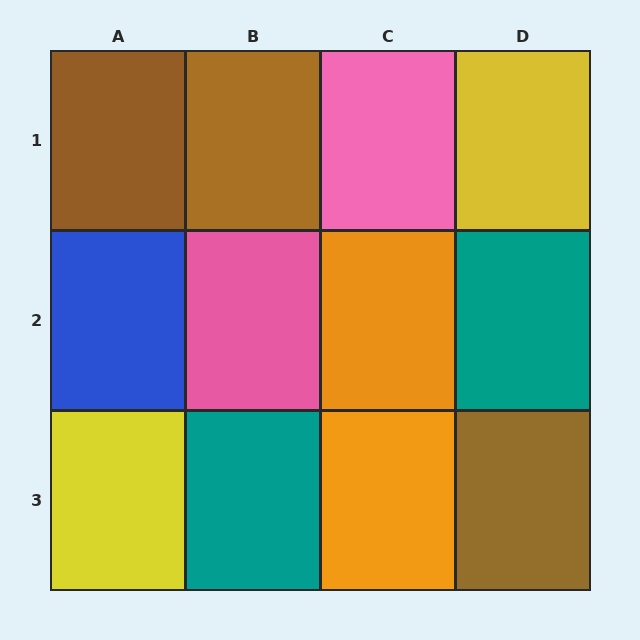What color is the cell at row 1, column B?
Brown.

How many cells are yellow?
2 cells are yellow.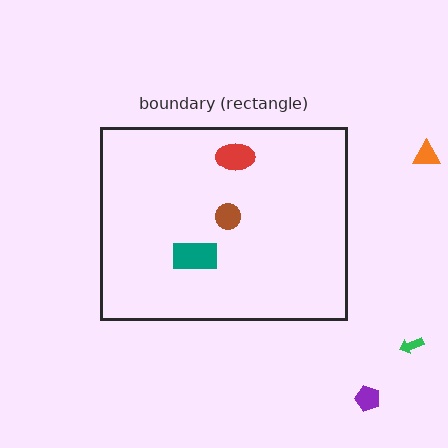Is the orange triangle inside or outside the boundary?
Outside.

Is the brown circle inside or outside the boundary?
Inside.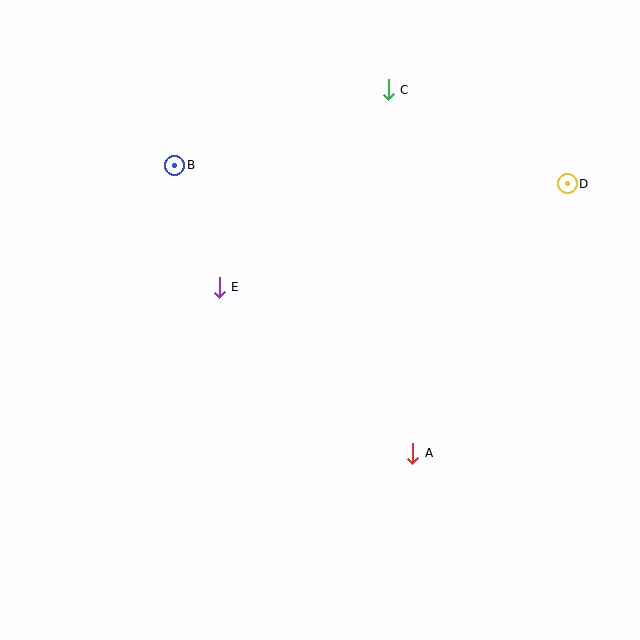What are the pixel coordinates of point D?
Point D is at (567, 184).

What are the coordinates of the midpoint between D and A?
The midpoint between D and A is at (490, 318).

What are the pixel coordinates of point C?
Point C is at (388, 90).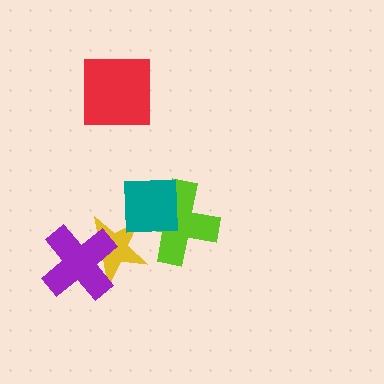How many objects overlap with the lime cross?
2 objects overlap with the lime cross.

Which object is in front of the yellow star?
The purple cross is in front of the yellow star.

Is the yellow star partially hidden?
Yes, it is partially covered by another shape.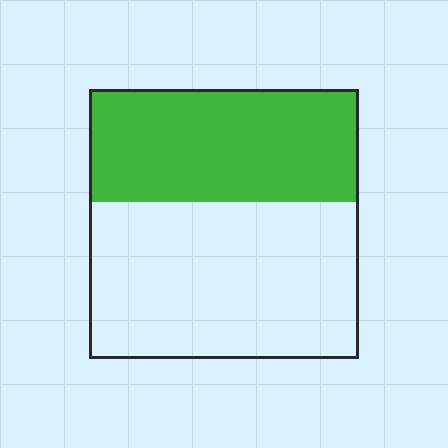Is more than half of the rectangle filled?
No.